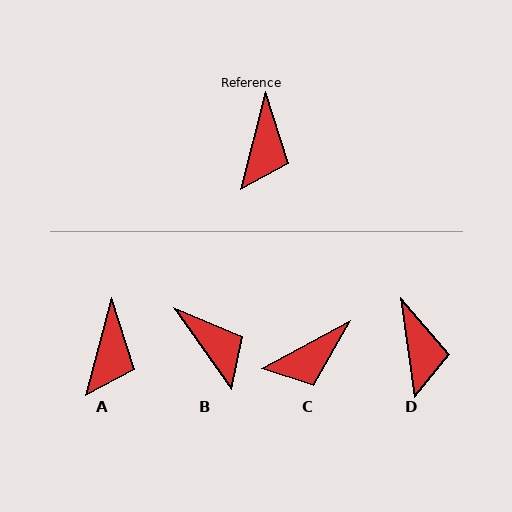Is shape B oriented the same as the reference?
No, it is off by about 50 degrees.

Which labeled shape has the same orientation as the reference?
A.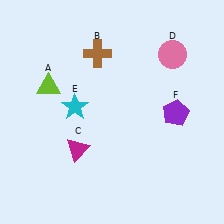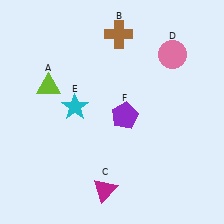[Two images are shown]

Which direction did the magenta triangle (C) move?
The magenta triangle (C) moved down.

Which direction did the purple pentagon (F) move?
The purple pentagon (F) moved left.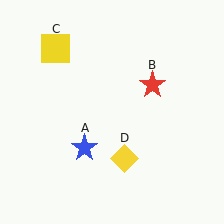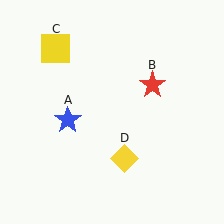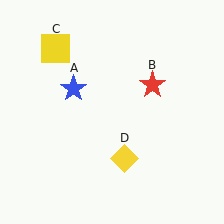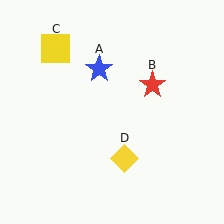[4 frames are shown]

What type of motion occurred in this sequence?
The blue star (object A) rotated clockwise around the center of the scene.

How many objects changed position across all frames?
1 object changed position: blue star (object A).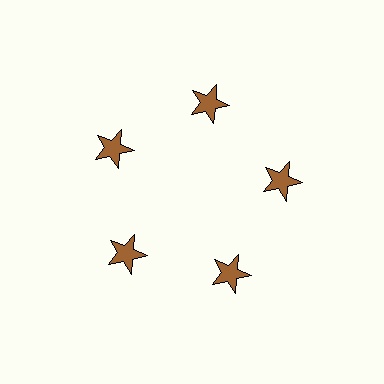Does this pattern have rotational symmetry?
Yes, this pattern has 5-fold rotational symmetry. It looks the same after rotating 72 degrees around the center.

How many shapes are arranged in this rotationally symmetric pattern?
There are 5 shapes, arranged in 5 groups of 1.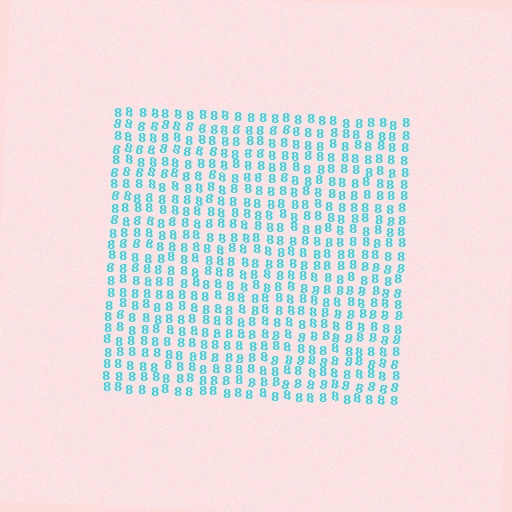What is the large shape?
The large shape is a square.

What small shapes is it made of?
It is made of small digit 8's.